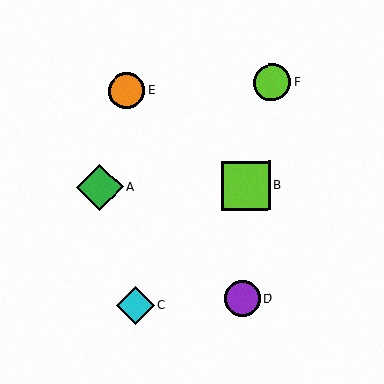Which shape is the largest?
The lime square (labeled B) is the largest.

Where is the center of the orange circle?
The center of the orange circle is at (127, 91).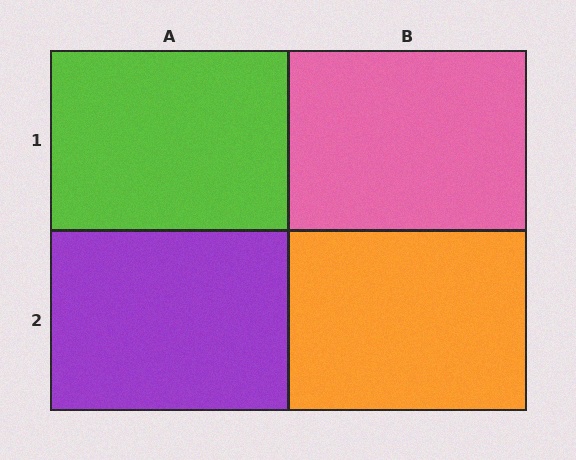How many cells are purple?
1 cell is purple.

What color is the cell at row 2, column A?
Purple.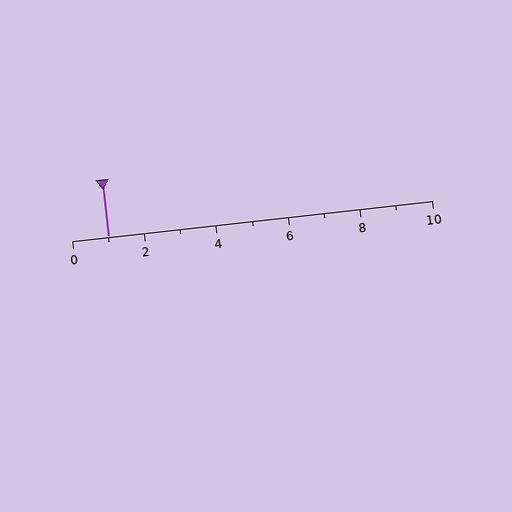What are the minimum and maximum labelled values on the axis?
The axis runs from 0 to 10.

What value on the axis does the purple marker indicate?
The marker indicates approximately 1.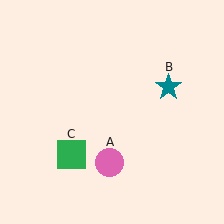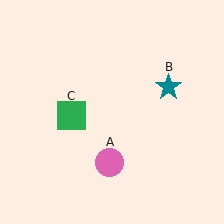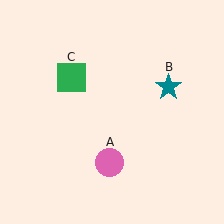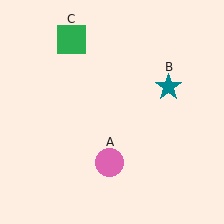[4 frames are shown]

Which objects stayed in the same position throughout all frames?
Pink circle (object A) and teal star (object B) remained stationary.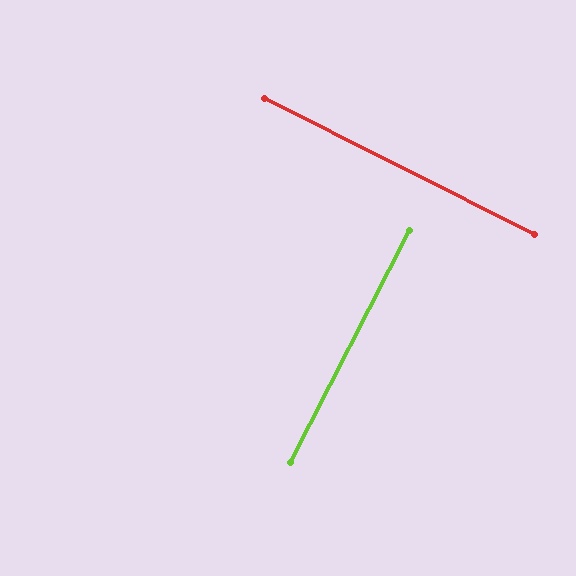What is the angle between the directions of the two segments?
Approximately 90 degrees.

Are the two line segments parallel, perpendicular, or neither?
Perpendicular — they meet at approximately 90°.